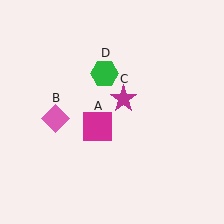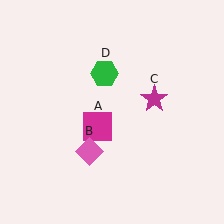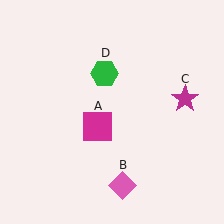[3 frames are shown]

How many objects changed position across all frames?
2 objects changed position: pink diamond (object B), magenta star (object C).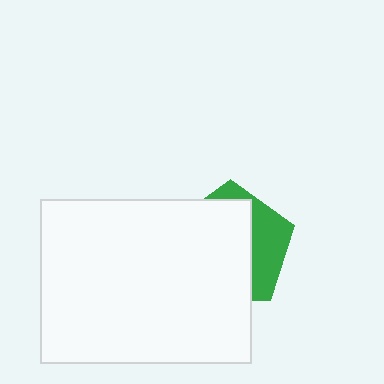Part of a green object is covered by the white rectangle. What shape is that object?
It is a pentagon.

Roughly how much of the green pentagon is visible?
A small part of it is visible (roughly 33%).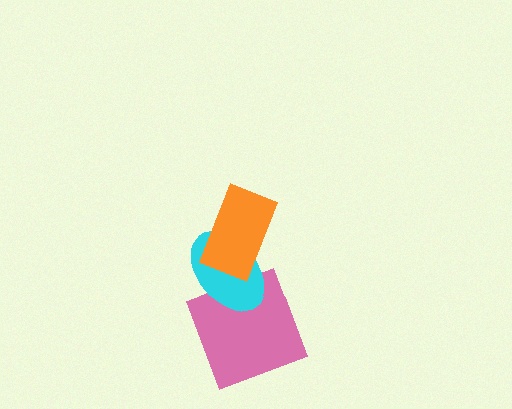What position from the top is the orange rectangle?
The orange rectangle is 1st from the top.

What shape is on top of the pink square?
The cyan ellipse is on top of the pink square.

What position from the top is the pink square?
The pink square is 3rd from the top.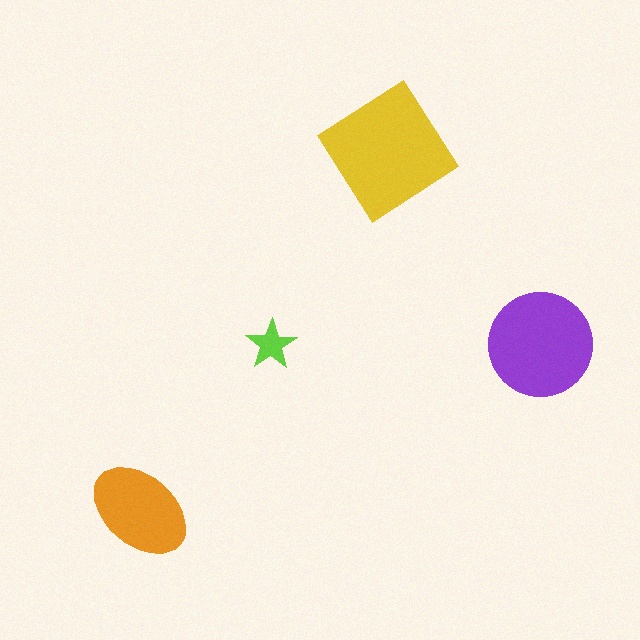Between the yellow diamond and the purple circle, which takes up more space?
The yellow diamond.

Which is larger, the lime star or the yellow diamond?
The yellow diamond.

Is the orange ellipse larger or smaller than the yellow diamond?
Smaller.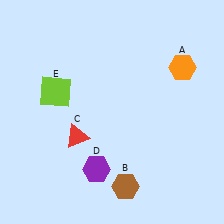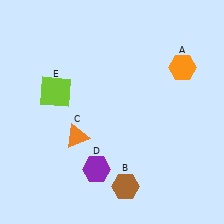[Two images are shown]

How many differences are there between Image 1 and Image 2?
There is 1 difference between the two images.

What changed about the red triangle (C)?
In Image 1, C is red. In Image 2, it changed to orange.